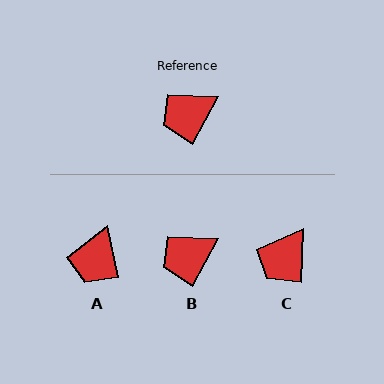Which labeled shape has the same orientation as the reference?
B.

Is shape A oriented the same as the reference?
No, it is off by about 41 degrees.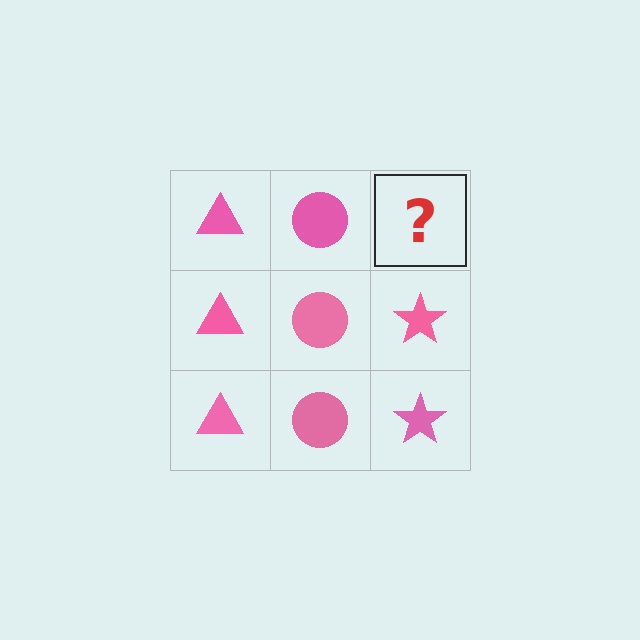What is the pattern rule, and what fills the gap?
The rule is that each column has a consistent shape. The gap should be filled with a pink star.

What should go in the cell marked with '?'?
The missing cell should contain a pink star.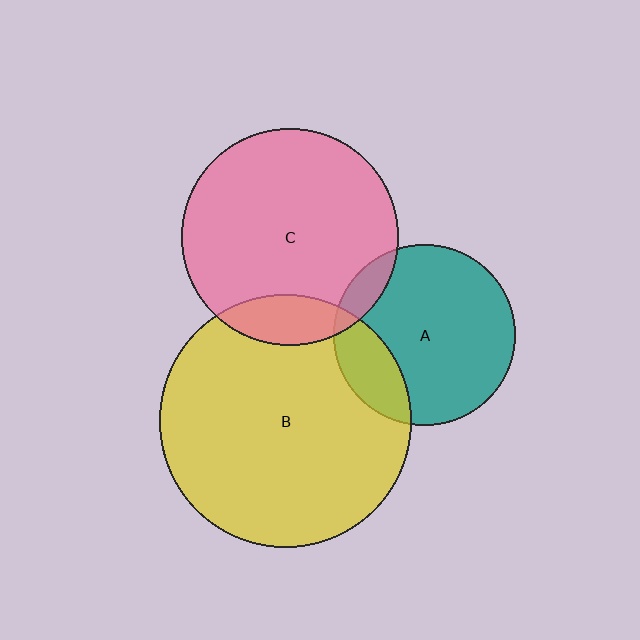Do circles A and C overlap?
Yes.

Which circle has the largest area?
Circle B (yellow).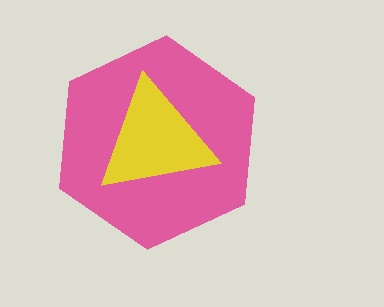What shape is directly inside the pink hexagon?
The yellow triangle.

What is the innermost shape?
The yellow triangle.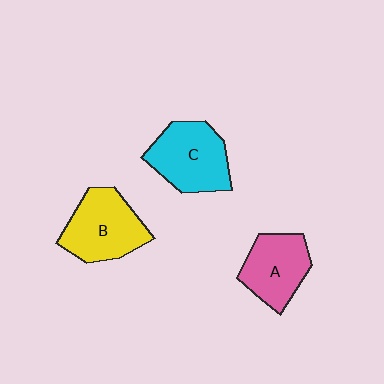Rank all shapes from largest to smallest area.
From largest to smallest: C (cyan), B (yellow), A (pink).